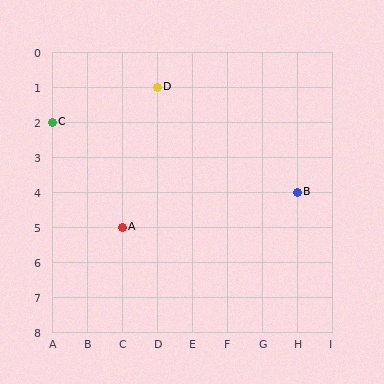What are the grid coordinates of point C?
Point C is at grid coordinates (A, 2).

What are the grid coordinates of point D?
Point D is at grid coordinates (D, 1).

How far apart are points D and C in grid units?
Points D and C are 3 columns and 1 row apart (about 3.2 grid units diagonally).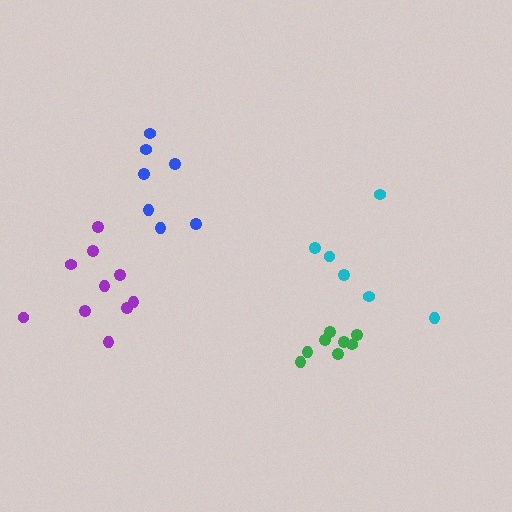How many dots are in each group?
Group 1: 7 dots, Group 2: 6 dots, Group 3: 8 dots, Group 4: 10 dots (31 total).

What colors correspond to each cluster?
The clusters are colored: blue, cyan, green, purple.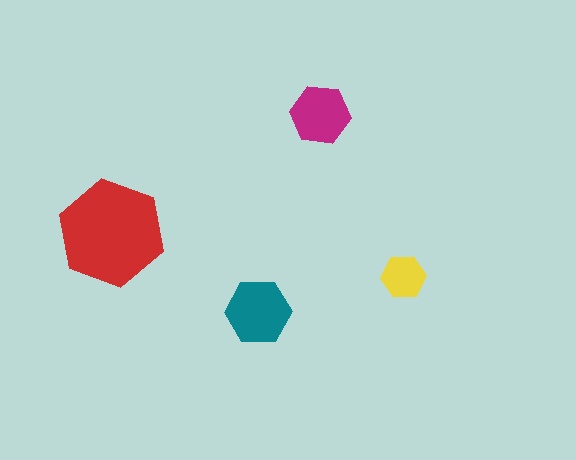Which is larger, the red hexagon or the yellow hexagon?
The red one.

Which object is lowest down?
The teal hexagon is bottommost.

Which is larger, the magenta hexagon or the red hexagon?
The red one.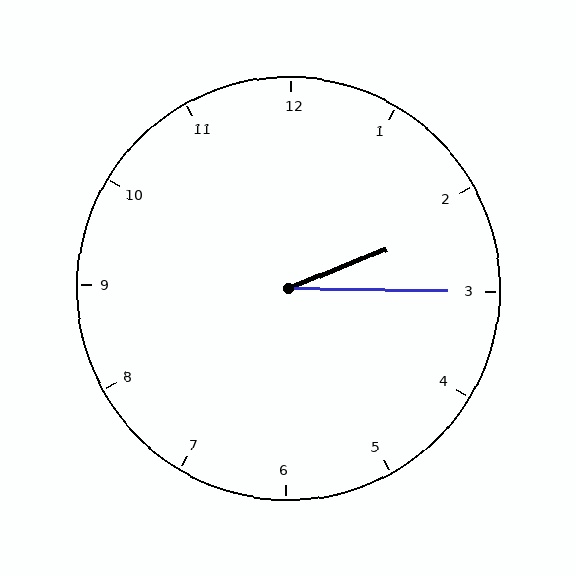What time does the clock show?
2:15.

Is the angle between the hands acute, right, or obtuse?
It is acute.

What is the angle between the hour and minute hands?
Approximately 22 degrees.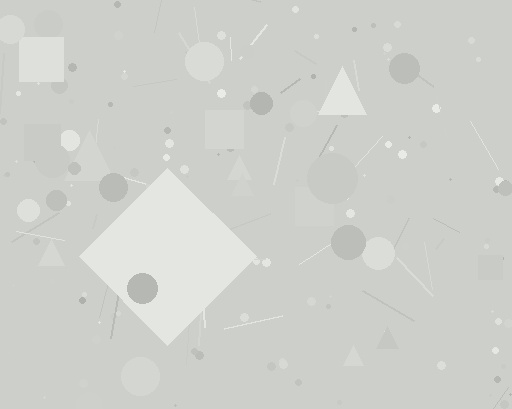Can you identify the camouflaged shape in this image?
The camouflaged shape is a diamond.